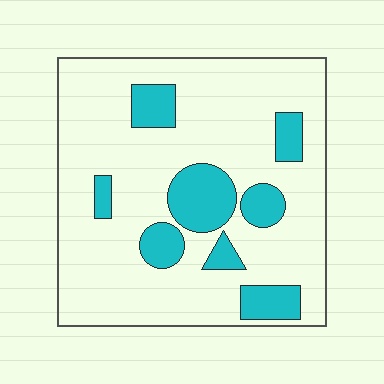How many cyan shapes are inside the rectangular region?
8.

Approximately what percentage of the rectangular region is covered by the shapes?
Approximately 20%.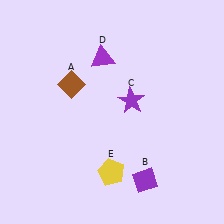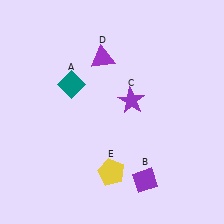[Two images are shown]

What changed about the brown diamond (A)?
In Image 1, A is brown. In Image 2, it changed to teal.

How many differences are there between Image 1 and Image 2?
There is 1 difference between the two images.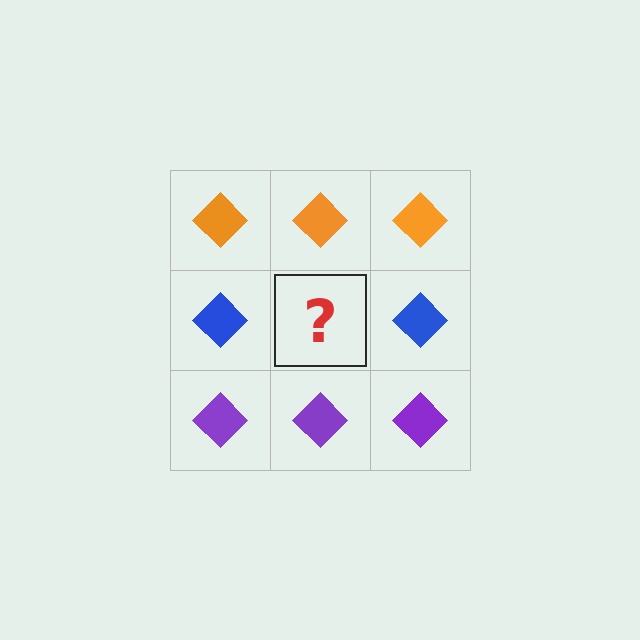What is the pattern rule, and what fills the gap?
The rule is that each row has a consistent color. The gap should be filled with a blue diamond.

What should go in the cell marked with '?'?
The missing cell should contain a blue diamond.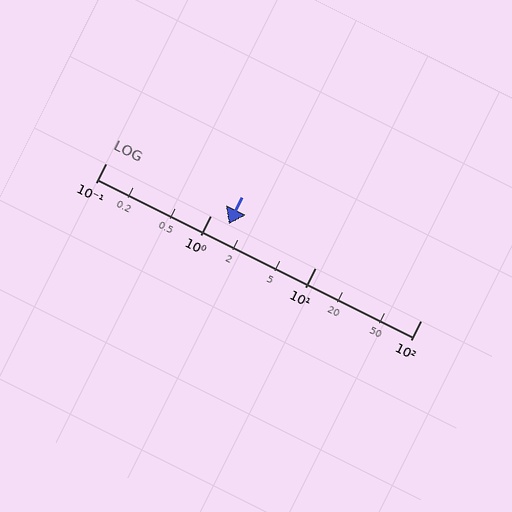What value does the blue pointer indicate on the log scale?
The pointer indicates approximately 1.5.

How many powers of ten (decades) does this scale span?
The scale spans 3 decades, from 0.1 to 100.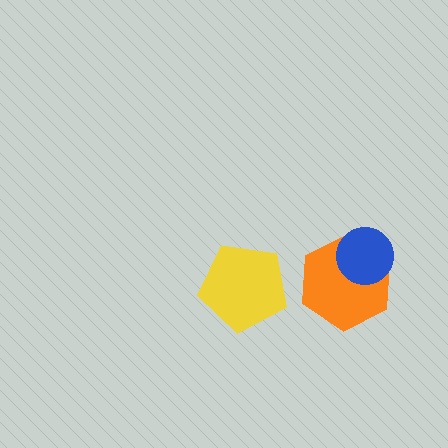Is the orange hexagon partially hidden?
Yes, it is partially covered by another shape.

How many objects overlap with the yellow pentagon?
0 objects overlap with the yellow pentagon.